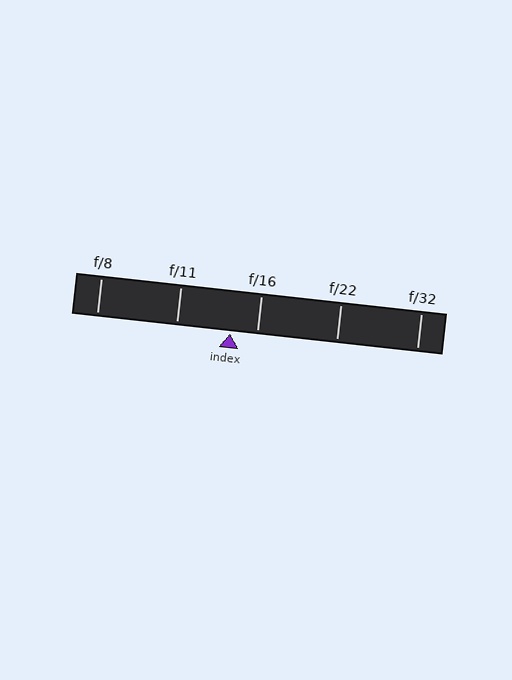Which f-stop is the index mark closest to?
The index mark is closest to f/16.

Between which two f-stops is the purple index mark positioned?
The index mark is between f/11 and f/16.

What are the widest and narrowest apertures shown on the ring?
The widest aperture shown is f/8 and the narrowest is f/32.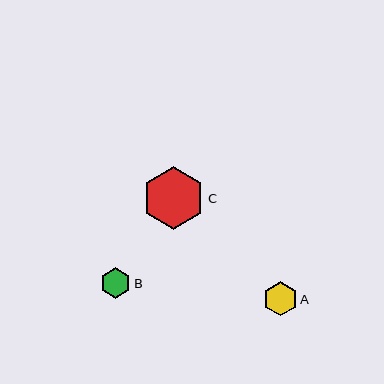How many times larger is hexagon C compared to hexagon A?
Hexagon C is approximately 1.9 times the size of hexagon A.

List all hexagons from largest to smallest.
From largest to smallest: C, A, B.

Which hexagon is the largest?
Hexagon C is the largest with a size of approximately 62 pixels.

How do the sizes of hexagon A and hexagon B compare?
Hexagon A and hexagon B are approximately the same size.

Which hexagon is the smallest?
Hexagon B is the smallest with a size of approximately 31 pixels.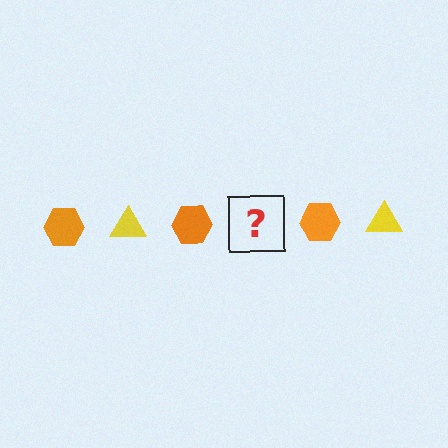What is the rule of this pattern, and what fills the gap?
The rule is that the pattern alternates between orange hexagon and yellow triangle. The gap should be filled with a yellow triangle.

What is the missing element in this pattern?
The missing element is a yellow triangle.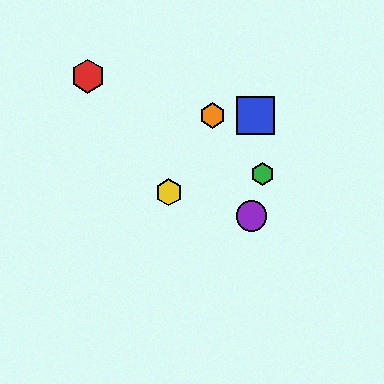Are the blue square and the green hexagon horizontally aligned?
No, the blue square is at y≈116 and the green hexagon is at y≈174.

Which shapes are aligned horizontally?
The blue square, the orange hexagon are aligned horizontally.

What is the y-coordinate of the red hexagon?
The red hexagon is at y≈76.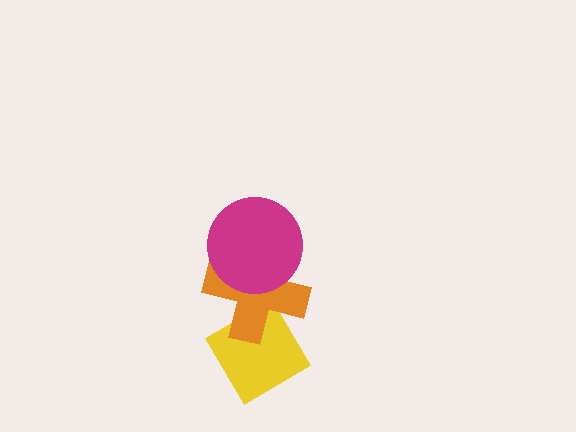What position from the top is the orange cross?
The orange cross is 2nd from the top.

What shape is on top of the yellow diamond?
The orange cross is on top of the yellow diamond.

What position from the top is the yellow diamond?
The yellow diamond is 3rd from the top.